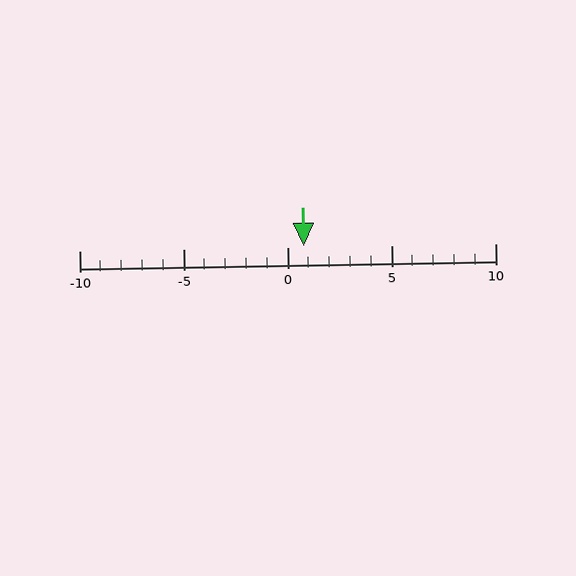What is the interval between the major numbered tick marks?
The major tick marks are spaced 5 units apart.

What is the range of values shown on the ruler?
The ruler shows values from -10 to 10.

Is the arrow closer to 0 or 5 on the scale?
The arrow is closer to 0.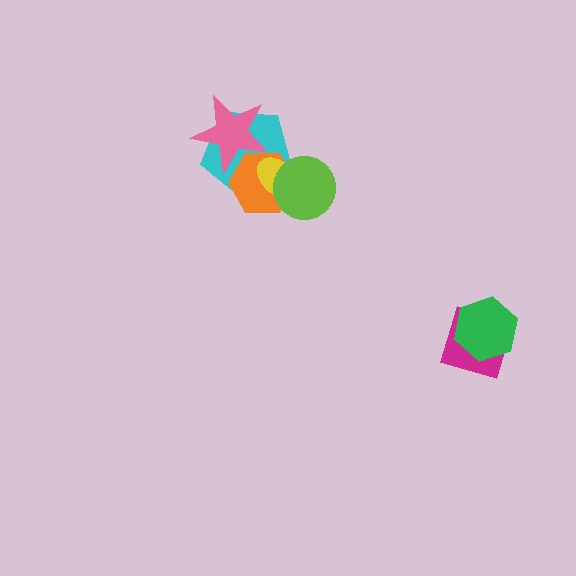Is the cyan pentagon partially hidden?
Yes, it is partially covered by another shape.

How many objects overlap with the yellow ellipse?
3 objects overlap with the yellow ellipse.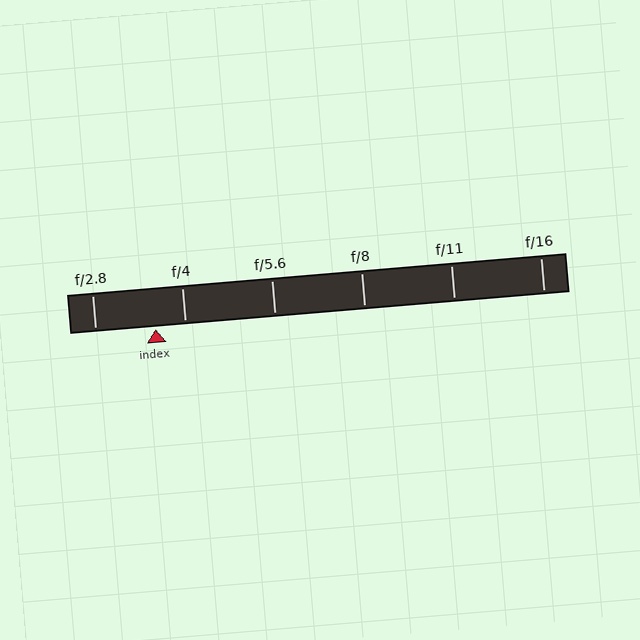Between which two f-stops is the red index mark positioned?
The index mark is between f/2.8 and f/4.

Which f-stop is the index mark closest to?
The index mark is closest to f/4.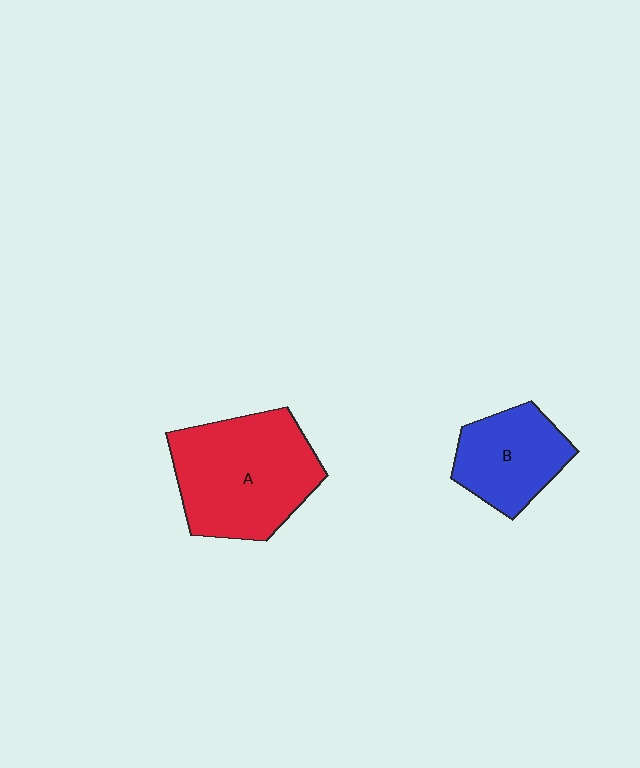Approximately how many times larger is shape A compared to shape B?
Approximately 1.7 times.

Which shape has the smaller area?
Shape B (blue).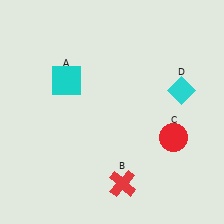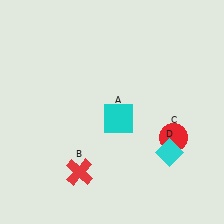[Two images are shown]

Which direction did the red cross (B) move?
The red cross (B) moved left.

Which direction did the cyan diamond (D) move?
The cyan diamond (D) moved down.